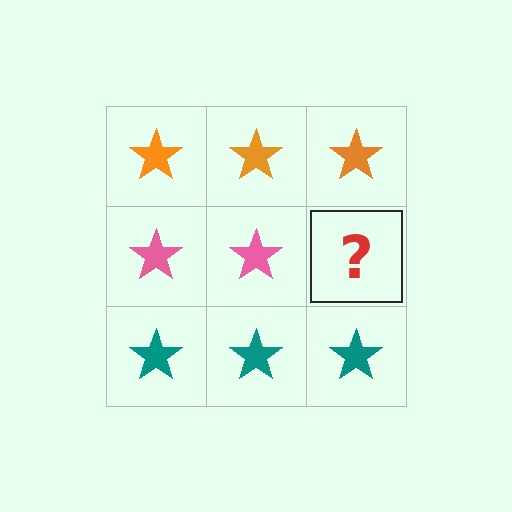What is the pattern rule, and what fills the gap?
The rule is that each row has a consistent color. The gap should be filled with a pink star.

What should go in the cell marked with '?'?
The missing cell should contain a pink star.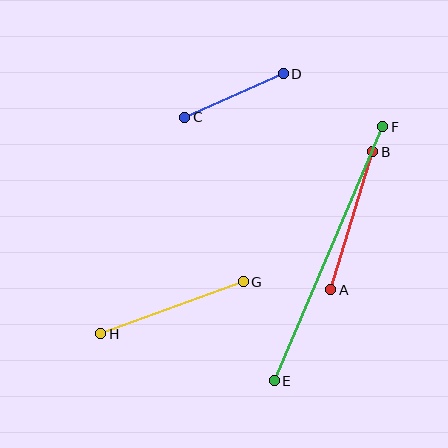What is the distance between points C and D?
The distance is approximately 108 pixels.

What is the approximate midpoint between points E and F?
The midpoint is at approximately (328, 254) pixels.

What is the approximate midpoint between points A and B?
The midpoint is at approximately (352, 221) pixels.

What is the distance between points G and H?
The distance is approximately 151 pixels.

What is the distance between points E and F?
The distance is approximately 276 pixels.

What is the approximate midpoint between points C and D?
The midpoint is at approximately (234, 95) pixels.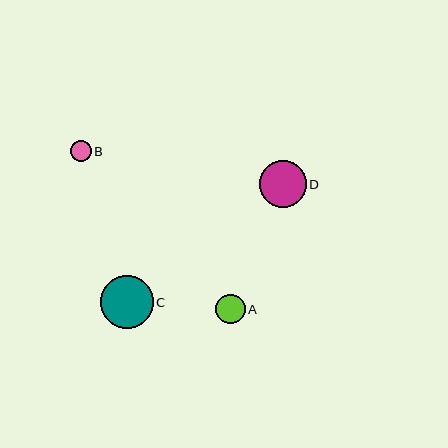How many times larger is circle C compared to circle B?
Circle C is approximately 2.5 times the size of circle B.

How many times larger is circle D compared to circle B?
Circle D is approximately 2.2 times the size of circle B.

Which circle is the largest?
Circle C is the largest with a size of approximately 52 pixels.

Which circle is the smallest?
Circle B is the smallest with a size of approximately 21 pixels.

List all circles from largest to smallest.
From largest to smallest: C, D, A, B.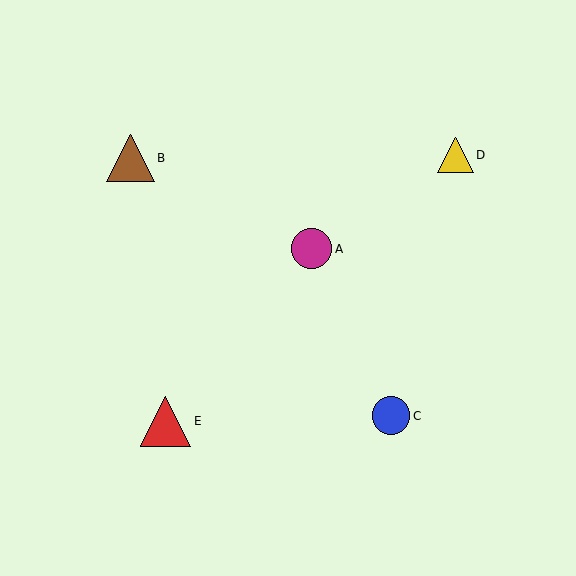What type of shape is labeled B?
Shape B is a brown triangle.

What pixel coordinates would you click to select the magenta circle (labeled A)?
Click at (312, 249) to select the magenta circle A.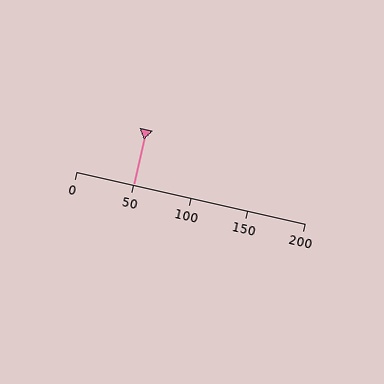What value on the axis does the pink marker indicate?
The marker indicates approximately 50.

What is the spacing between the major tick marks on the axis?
The major ticks are spaced 50 apart.